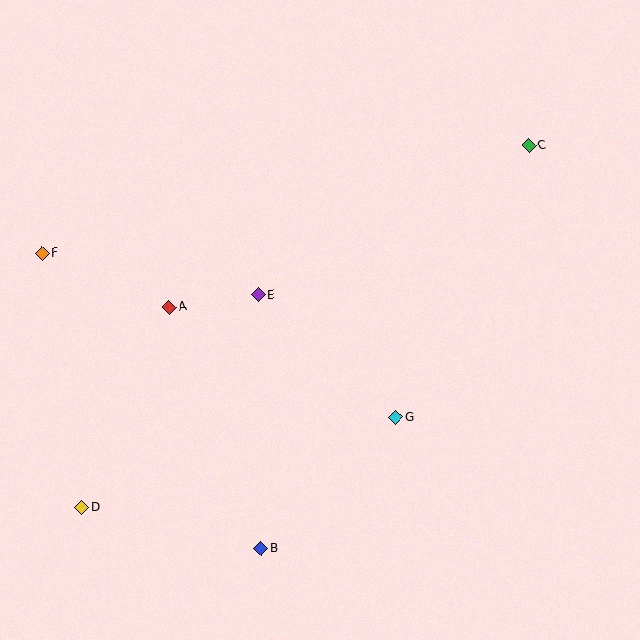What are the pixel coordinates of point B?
Point B is at (261, 548).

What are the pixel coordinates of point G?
Point G is at (396, 417).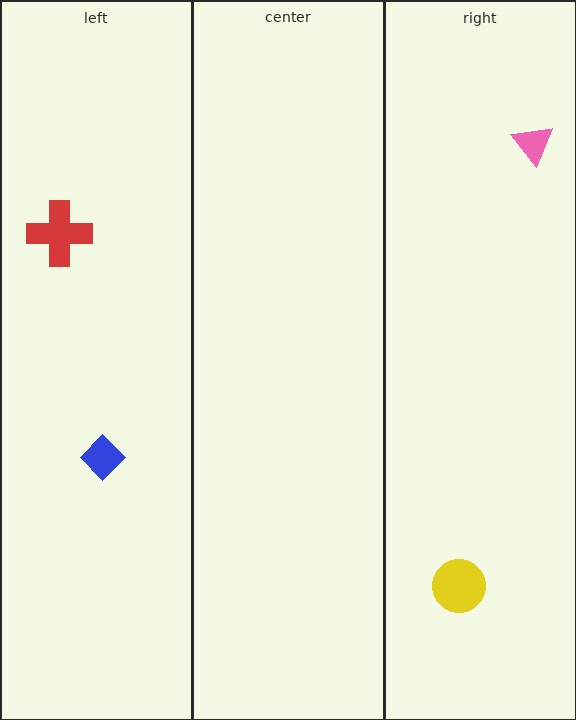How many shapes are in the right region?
2.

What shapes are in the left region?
The red cross, the blue diamond.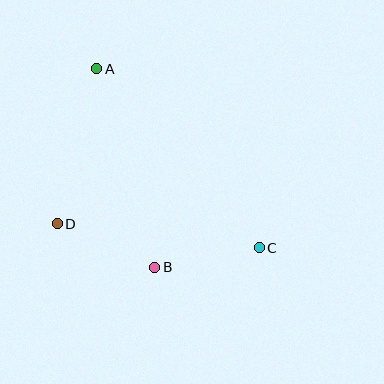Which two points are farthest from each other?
Points A and C are farthest from each other.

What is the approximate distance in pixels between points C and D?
The distance between C and D is approximately 203 pixels.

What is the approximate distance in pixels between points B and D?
The distance between B and D is approximately 107 pixels.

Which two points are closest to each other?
Points B and C are closest to each other.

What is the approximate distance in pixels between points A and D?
The distance between A and D is approximately 160 pixels.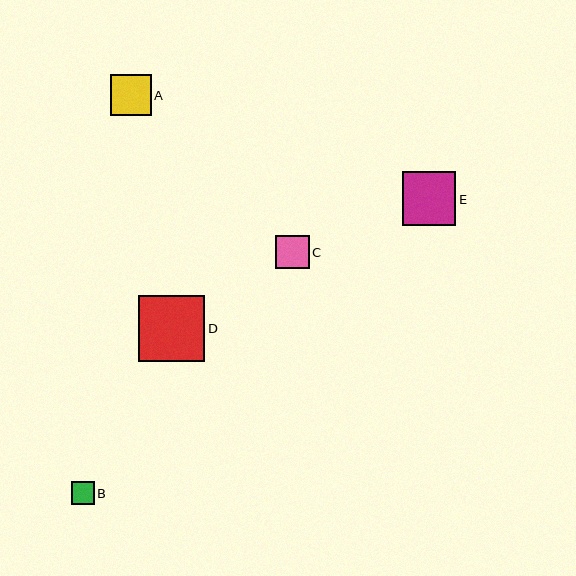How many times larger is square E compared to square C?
Square E is approximately 1.6 times the size of square C.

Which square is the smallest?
Square B is the smallest with a size of approximately 22 pixels.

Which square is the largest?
Square D is the largest with a size of approximately 66 pixels.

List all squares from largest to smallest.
From largest to smallest: D, E, A, C, B.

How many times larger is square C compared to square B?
Square C is approximately 1.5 times the size of square B.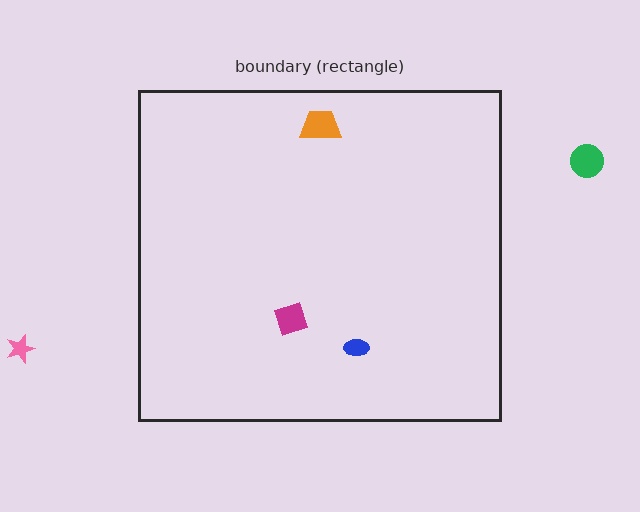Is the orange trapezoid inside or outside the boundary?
Inside.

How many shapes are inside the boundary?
3 inside, 2 outside.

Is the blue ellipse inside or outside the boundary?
Inside.